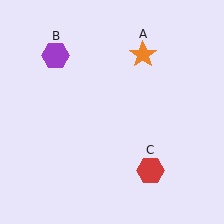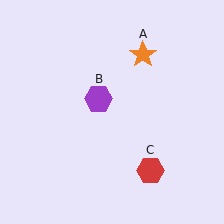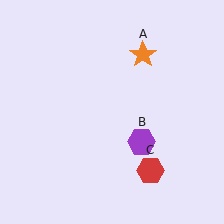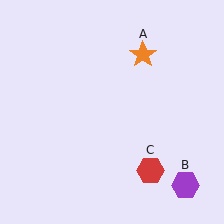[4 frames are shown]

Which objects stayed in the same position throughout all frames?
Orange star (object A) and red hexagon (object C) remained stationary.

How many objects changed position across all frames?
1 object changed position: purple hexagon (object B).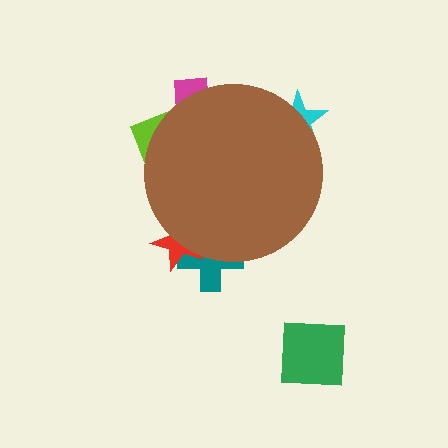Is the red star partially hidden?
Yes, the red star is partially hidden behind the brown circle.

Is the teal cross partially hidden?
Yes, the teal cross is partially hidden behind the brown circle.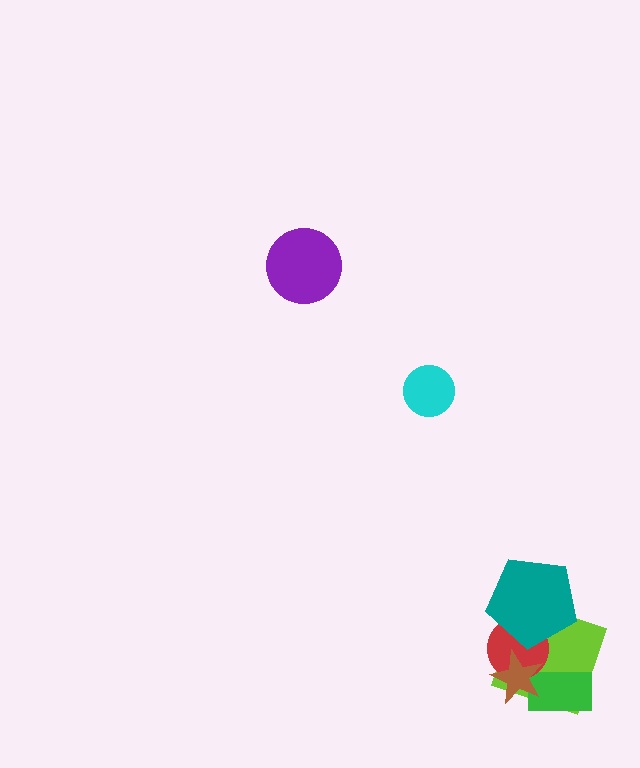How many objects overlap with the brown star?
3 objects overlap with the brown star.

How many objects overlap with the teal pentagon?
2 objects overlap with the teal pentagon.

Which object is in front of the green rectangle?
The brown star is in front of the green rectangle.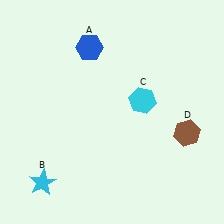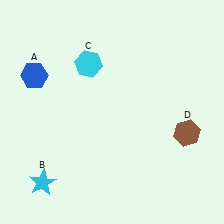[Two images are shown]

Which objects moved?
The objects that moved are: the blue hexagon (A), the cyan hexagon (C).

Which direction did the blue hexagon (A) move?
The blue hexagon (A) moved left.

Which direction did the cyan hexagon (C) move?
The cyan hexagon (C) moved left.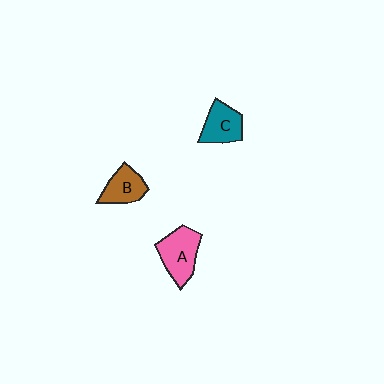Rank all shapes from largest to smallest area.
From largest to smallest: A (pink), C (teal), B (brown).